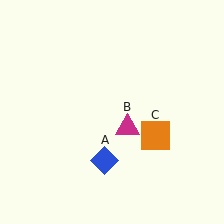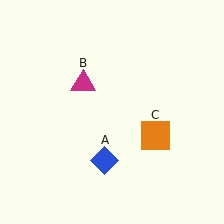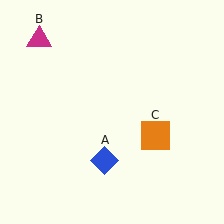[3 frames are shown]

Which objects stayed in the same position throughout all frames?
Blue diamond (object A) and orange square (object C) remained stationary.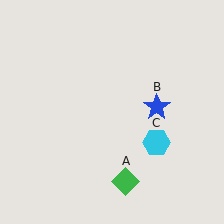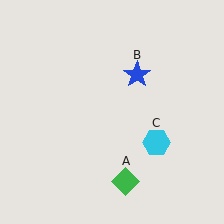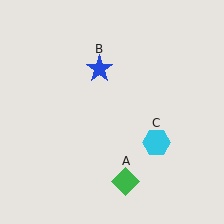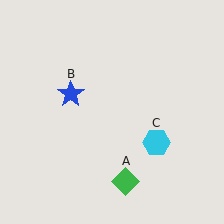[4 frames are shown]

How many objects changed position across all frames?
1 object changed position: blue star (object B).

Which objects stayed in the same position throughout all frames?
Green diamond (object A) and cyan hexagon (object C) remained stationary.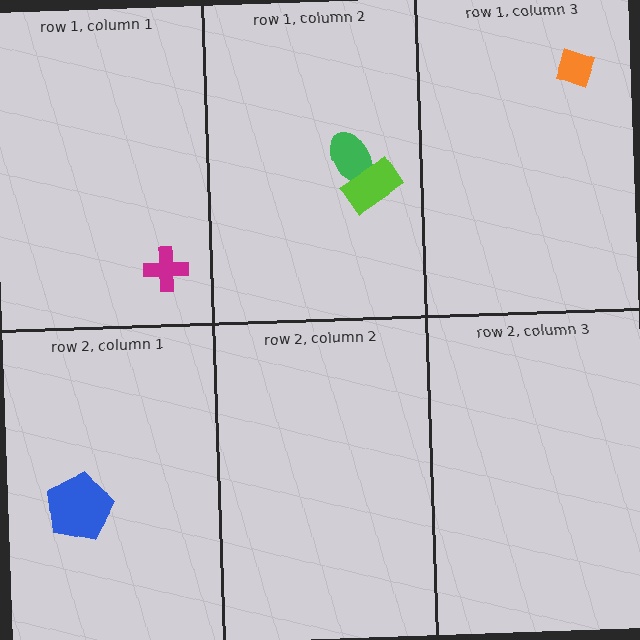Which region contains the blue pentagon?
The row 2, column 1 region.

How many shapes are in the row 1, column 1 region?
1.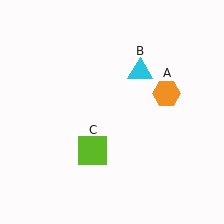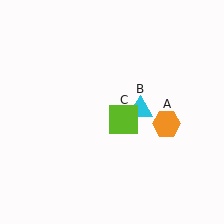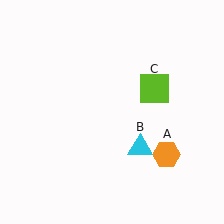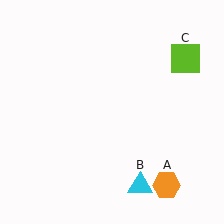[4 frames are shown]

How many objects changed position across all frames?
3 objects changed position: orange hexagon (object A), cyan triangle (object B), lime square (object C).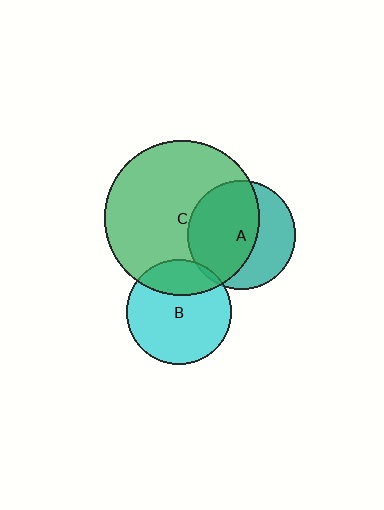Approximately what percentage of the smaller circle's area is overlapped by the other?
Approximately 60%.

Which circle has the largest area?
Circle C (green).